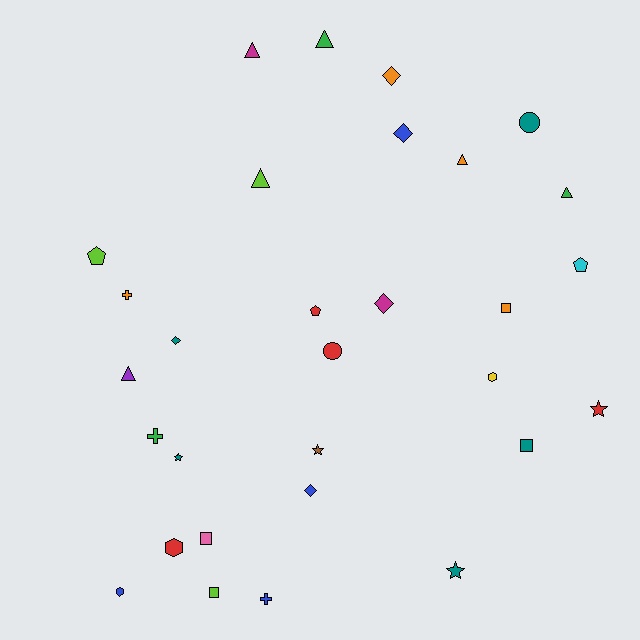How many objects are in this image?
There are 30 objects.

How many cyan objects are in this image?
There is 1 cyan object.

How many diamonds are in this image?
There are 5 diamonds.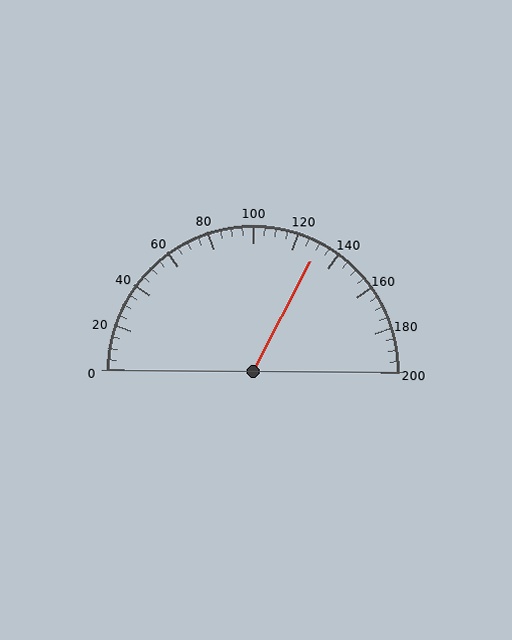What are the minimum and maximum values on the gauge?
The gauge ranges from 0 to 200.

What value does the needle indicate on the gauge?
The needle indicates approximately 130.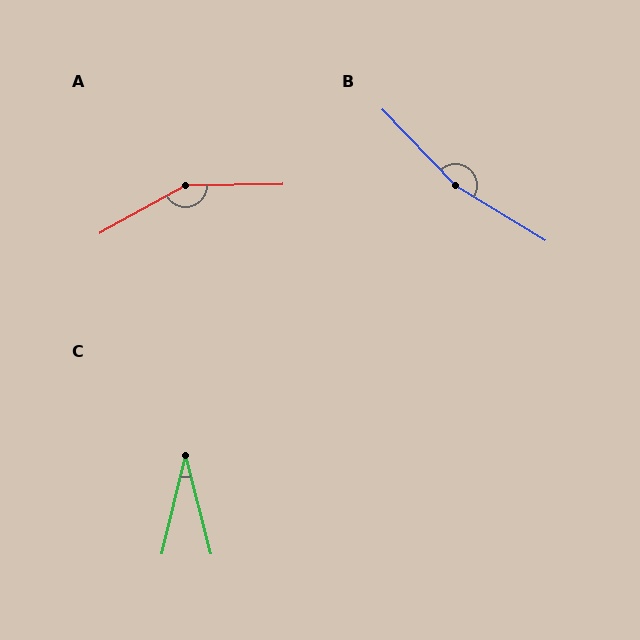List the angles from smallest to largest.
C (28°), A (152°), B (165°).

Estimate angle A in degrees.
Approximately 152 degrees.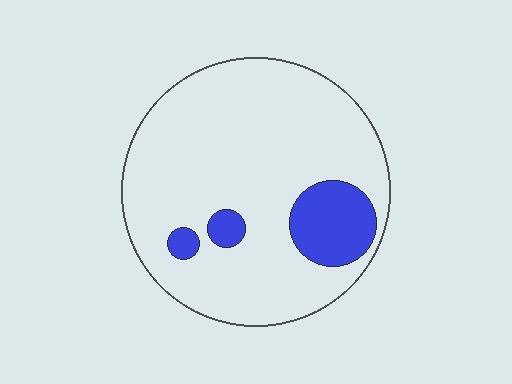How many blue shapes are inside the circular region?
3.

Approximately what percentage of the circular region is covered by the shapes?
Approximately 15%.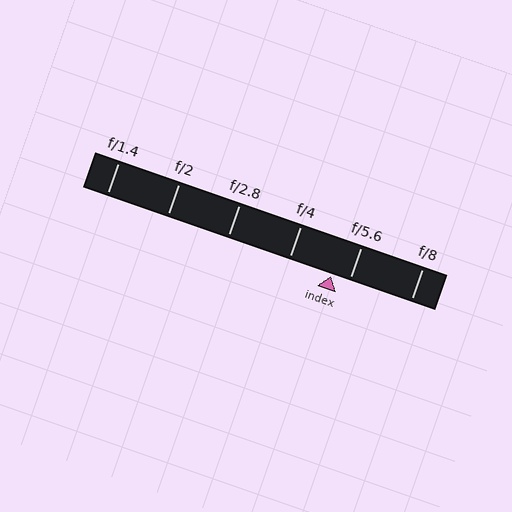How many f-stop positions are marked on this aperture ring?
There are 6 f-stop positions marked.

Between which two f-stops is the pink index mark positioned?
The index mark is between f/4 and f/5.6.